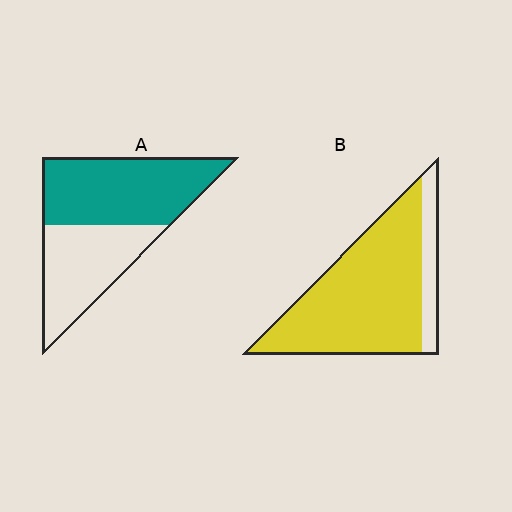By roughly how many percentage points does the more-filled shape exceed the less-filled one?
By roughly 25 percentage points (B over A).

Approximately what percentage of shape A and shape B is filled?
A is approximately 55% and B is approximately 85%.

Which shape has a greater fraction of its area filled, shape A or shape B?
Shape B.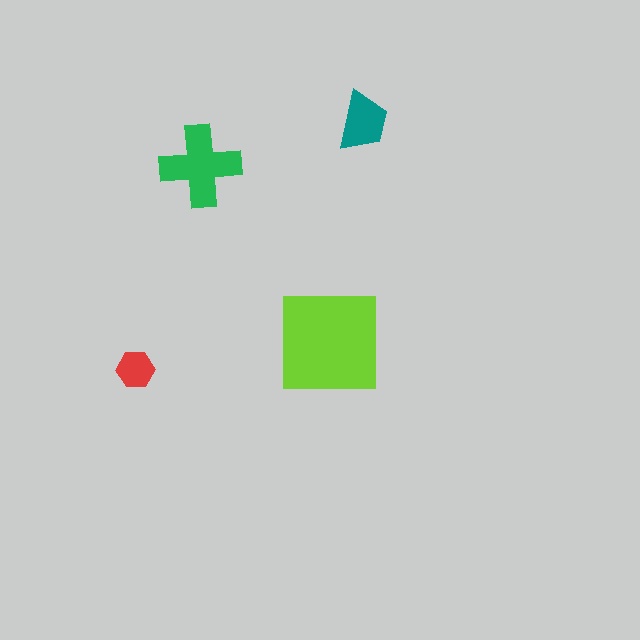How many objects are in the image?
There are 4 objects in the image.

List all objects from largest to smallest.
The lime square, the green cross, the teal trapezoid, the red hexagon.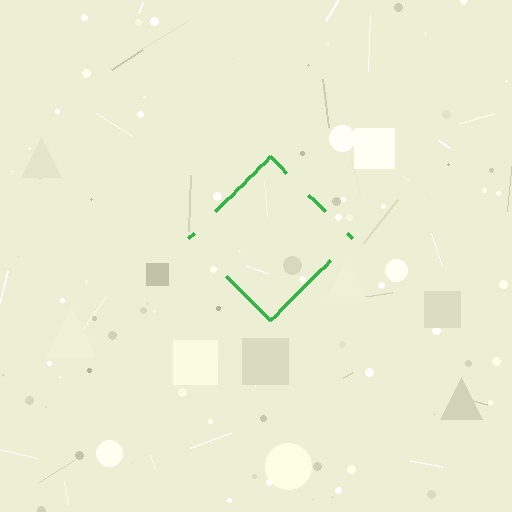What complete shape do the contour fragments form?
The contour fragments form a diamond.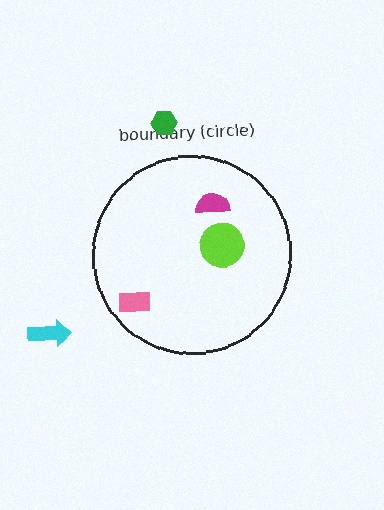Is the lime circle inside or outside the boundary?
Inside.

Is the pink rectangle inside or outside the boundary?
Inside.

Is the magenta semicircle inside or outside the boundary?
Inside.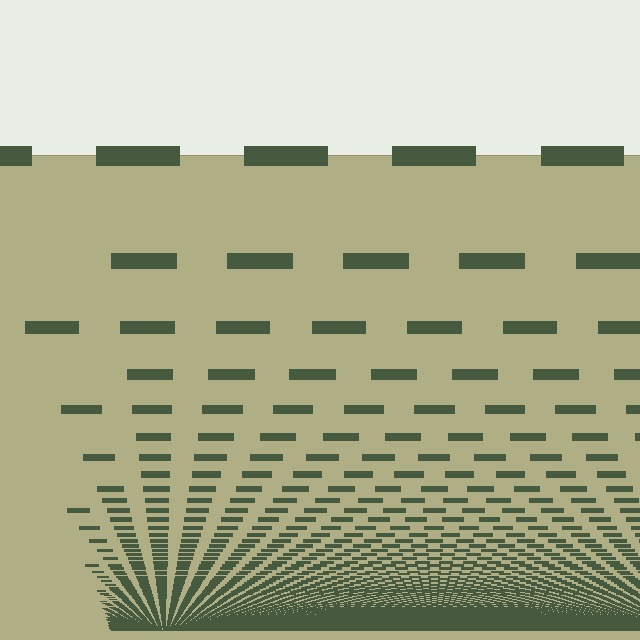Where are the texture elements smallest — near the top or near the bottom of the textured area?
Near the bottom.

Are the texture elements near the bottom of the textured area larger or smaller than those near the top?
Smaller. The gradient is inverted — elements near the bottom are smaller and denser.